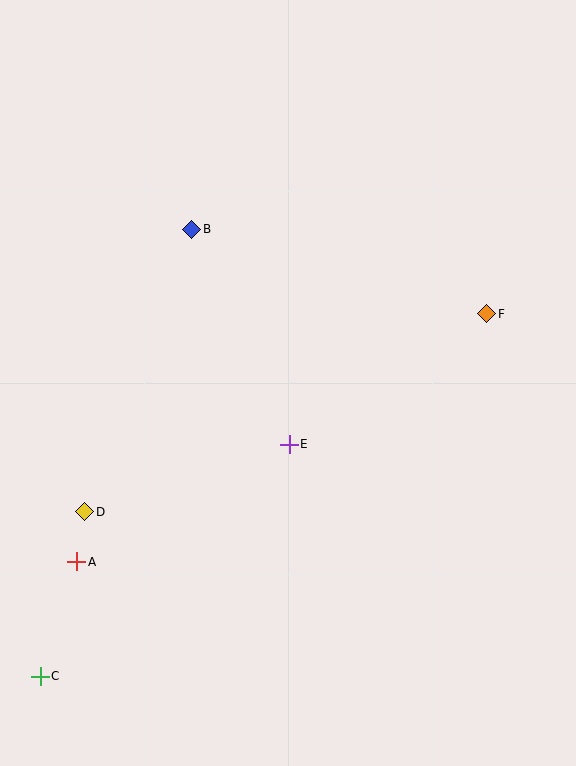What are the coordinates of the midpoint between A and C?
The midpoint between A and C is at (59, 619).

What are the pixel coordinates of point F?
Point F is at (487, 314).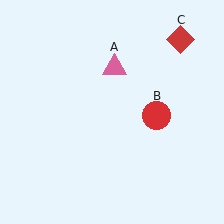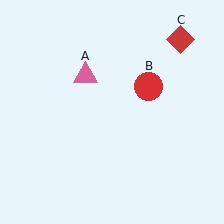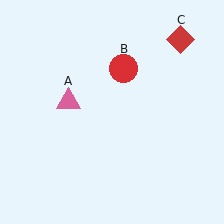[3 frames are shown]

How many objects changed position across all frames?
2 objects changed position: pink triangle (object A), red circle (object B).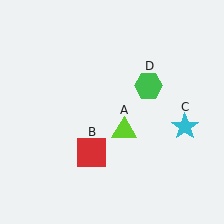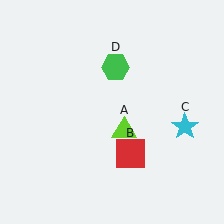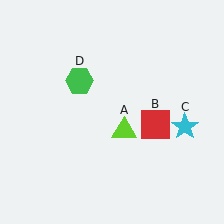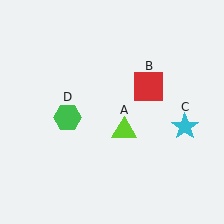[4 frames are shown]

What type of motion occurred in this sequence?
The red square (object B), green hexagon (object D) rotated counterclockwise around the center of the scene.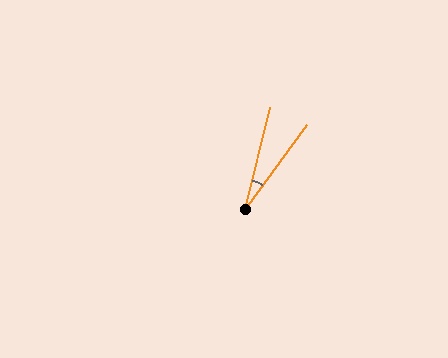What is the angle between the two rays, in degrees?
Approximately 22 degrees.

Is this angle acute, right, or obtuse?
It is acute.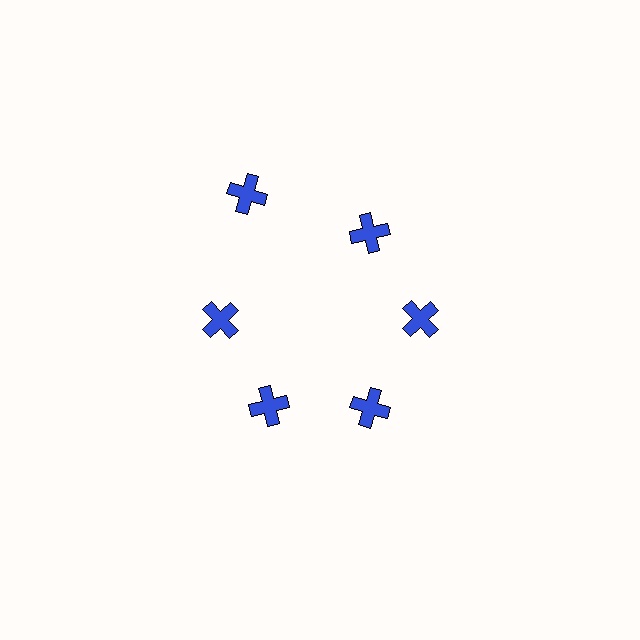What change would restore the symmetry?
The symmetry would be restored by moving it inward, back onto the ring so that all 6 crosses sit at equal angles and equal distance from the center.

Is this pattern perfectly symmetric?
No. The 6 blue crosses are arranged in a ring, but one element near the 11 o'clock position is pushed outward from the center, breaking the 6-fold rotational symmetry.